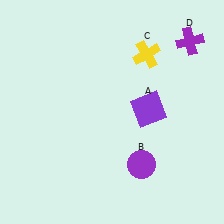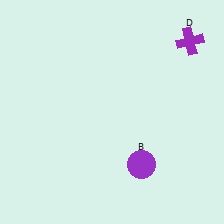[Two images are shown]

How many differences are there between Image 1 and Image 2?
There are 2 differences between the two images.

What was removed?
The purple square (A), the yellow cross (C) were removed in Image 2.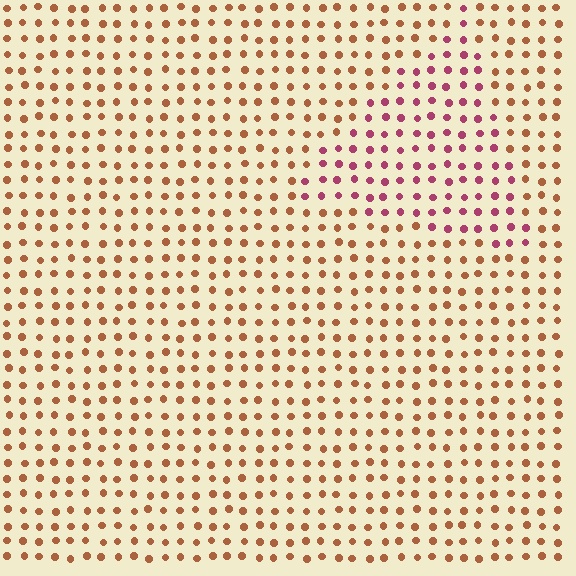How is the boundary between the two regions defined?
The boundary is defined purely by a slight shift in hue (about 45 degrees). Spacing, size, and orientation are identical on both sides.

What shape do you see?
I see a triangle.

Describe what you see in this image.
The image is filled with small brown elements in a uniform arrangement. A triangle-shaped region is visible where the elements are tinted to a slightly different hue, forming a subtle color boundary.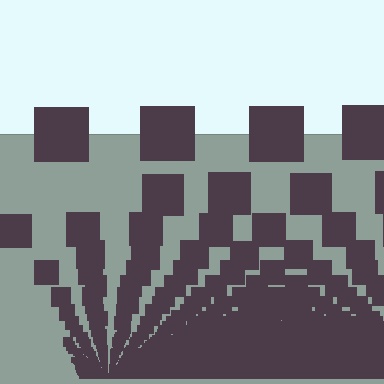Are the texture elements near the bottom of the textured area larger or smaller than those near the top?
Smaller. The gradient is inverted — elements near the bottom are smaller and denser.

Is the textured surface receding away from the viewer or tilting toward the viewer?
The surface appears to tilt toward the viewer. Texture elements get larger and sparser toward the top.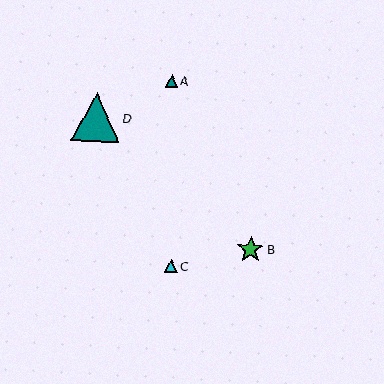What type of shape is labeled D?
Shape D is a teal triangle.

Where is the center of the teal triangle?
The center of the teal triangle is at (172, 81).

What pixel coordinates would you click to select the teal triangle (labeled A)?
Click at (172, 81) to select the teal triangle A.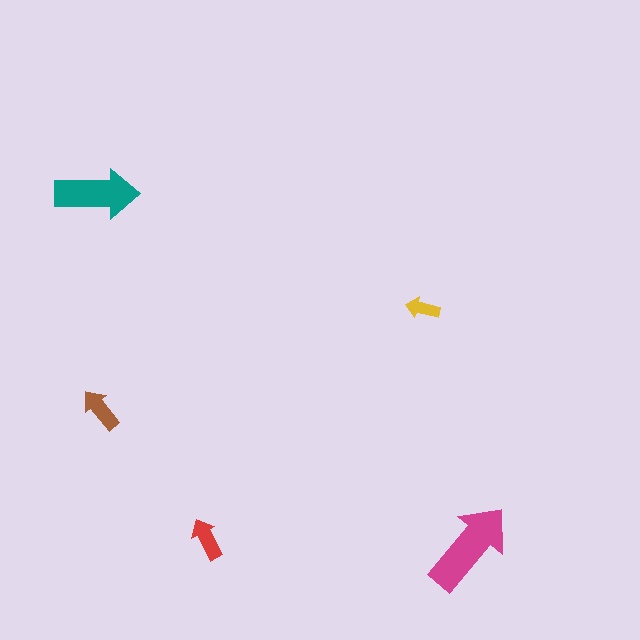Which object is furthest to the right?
The magenta arrow is rightmost.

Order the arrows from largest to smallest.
the magenta one, the teal one, the brown one, the red one, the yellow one.